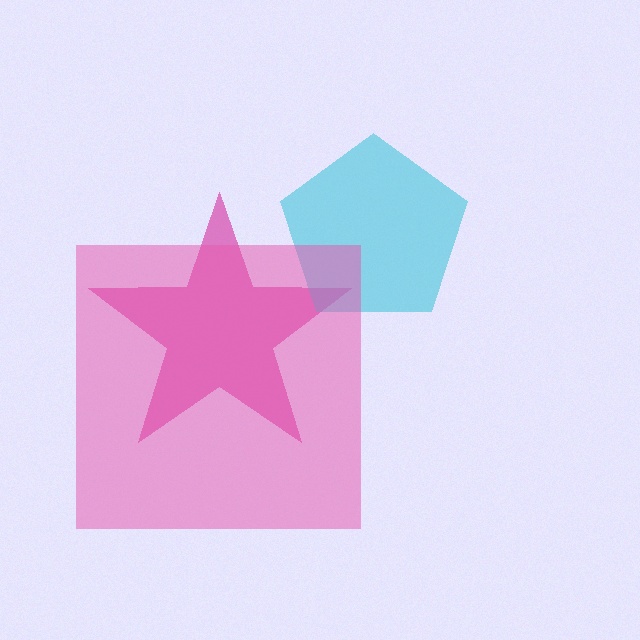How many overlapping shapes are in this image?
There are 3 overlapping shapes in the image.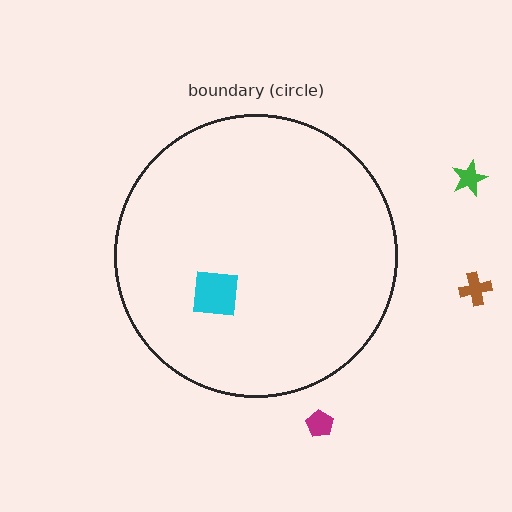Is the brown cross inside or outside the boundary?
Outside.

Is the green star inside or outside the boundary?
Outside.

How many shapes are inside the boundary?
1 inside, 3 outside.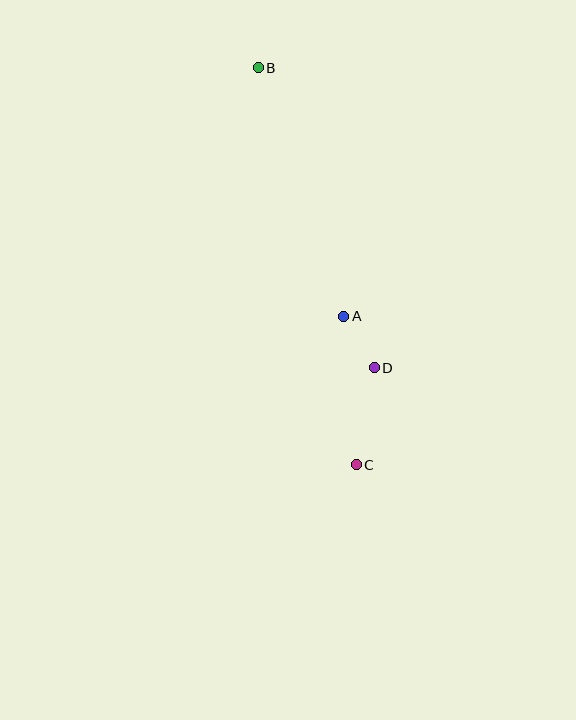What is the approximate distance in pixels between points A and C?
The distance between A and C is approximately 149 pixels.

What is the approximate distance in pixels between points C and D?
The distance between C and D is approximately 99 pixels.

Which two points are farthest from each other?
Points B and C are farthest from each other.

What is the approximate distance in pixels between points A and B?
The distance between A and B is approximately 263 pixels.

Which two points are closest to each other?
Points A and D are closest to each other.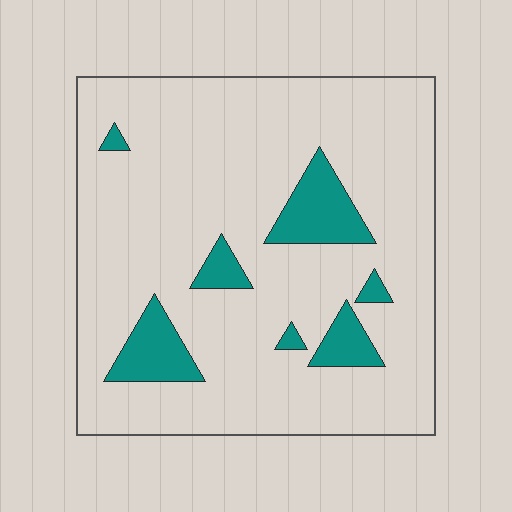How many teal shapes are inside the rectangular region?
7.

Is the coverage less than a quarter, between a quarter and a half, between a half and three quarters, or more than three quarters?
Less than a quarter.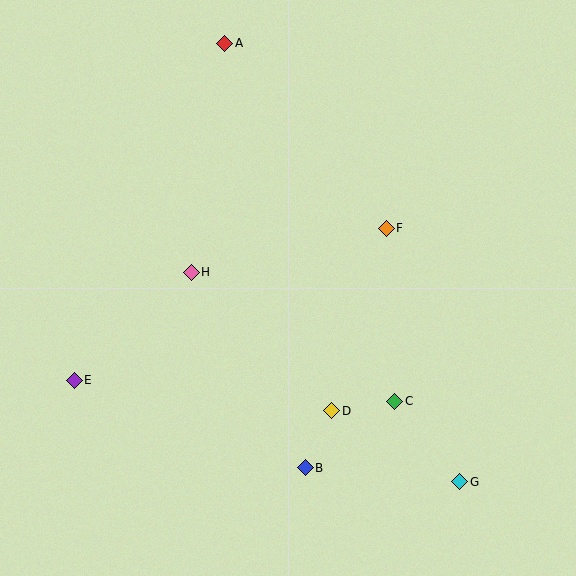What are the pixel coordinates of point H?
Point H is at (191, 272).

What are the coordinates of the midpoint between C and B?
The midpoint between C and B is at (350, 434).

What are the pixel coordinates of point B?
Point B is at (305, 468).